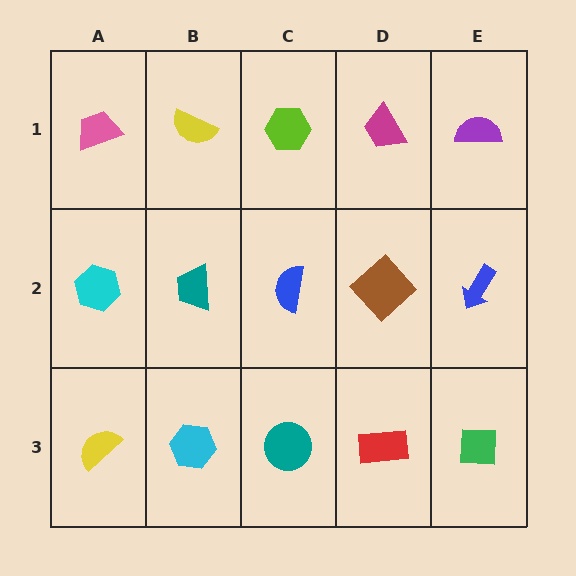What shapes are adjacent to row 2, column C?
A lime hexagon (row 1, column C), a teal circle (row 3, column C), a teal trapezoid (row 2, column B), a brown diamond (row 2, column D).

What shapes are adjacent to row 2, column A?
A pink trapezoid (row 1, column A), a yellow semicircle (row 3, column A), a teal trapezoid (row 2, column B).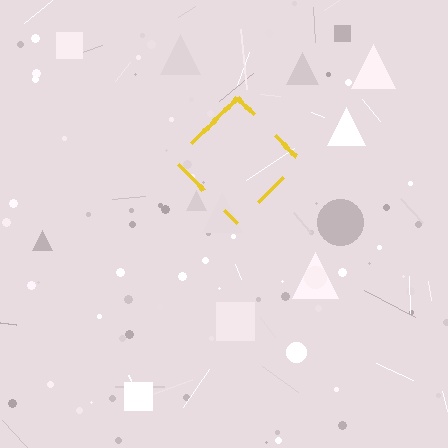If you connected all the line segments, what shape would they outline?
They would outline a diamond.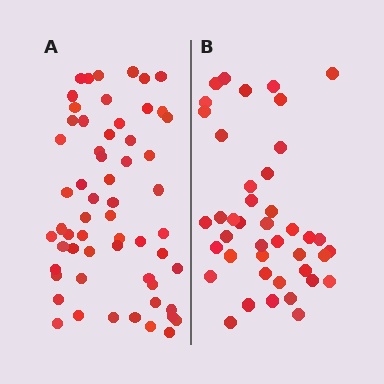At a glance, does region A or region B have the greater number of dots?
Region A (the left region) has more dots.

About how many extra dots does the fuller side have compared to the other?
Region A has approximately 15 more dots than region B.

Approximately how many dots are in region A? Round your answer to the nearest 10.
About 60 dots. (The exact count is 59, which rounds to 60.)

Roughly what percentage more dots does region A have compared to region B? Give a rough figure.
About 40% more.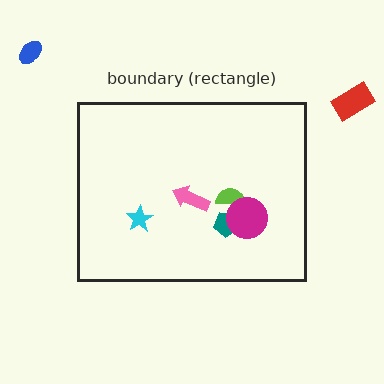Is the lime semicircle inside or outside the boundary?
Inside.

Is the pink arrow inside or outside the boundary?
Inside.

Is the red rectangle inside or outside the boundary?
Outside.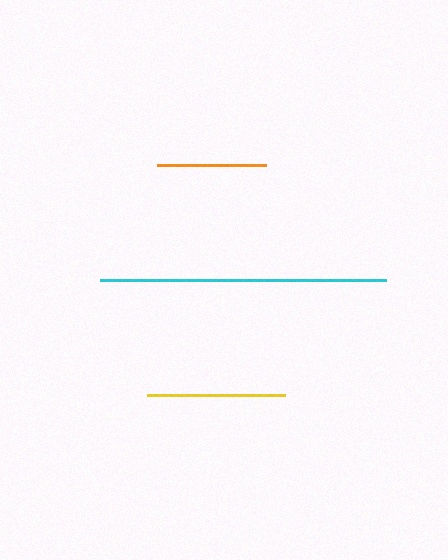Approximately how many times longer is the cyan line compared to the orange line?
The cyan line is approximately 2.6 times the length of the orange line.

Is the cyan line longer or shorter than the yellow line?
The cyan line is longer than the yellow line.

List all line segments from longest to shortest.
From longest to shortest: cyan, yellow, orange.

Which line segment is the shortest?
The orange line is the shortest at approximately 109 pixels.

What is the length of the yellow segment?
The yellow segment is approximately 138 pixels long.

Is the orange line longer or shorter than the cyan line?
The cyan line is longer than the orange line.